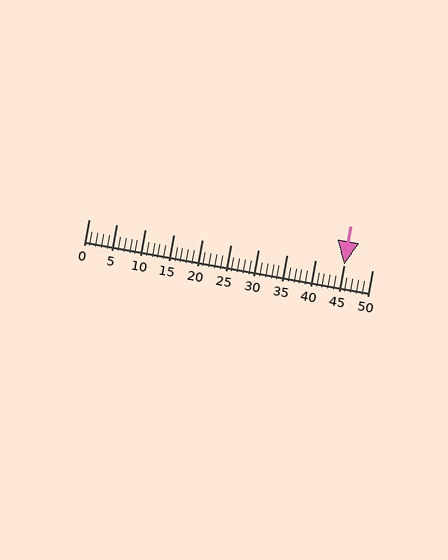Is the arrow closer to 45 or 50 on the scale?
The arrow is closer to 45.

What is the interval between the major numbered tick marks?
The major tick marks are spaced 5 units apart.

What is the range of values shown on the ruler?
The ruler shows values from 0 to 50.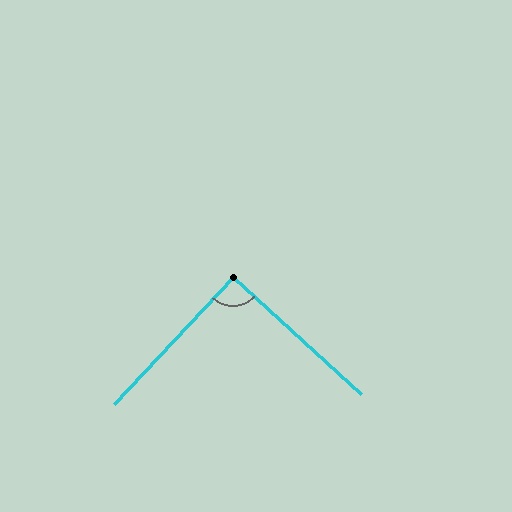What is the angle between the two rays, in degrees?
Approximately 91 degrees.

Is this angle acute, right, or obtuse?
It is approximately a right angle.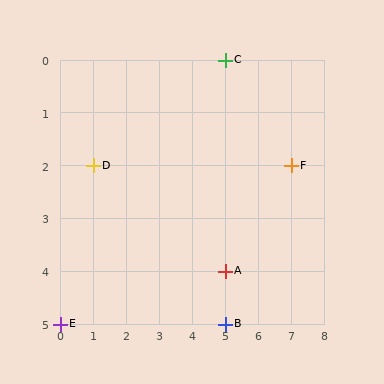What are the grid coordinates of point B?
Point B is at grid coordinates (5, 5).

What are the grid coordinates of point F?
Point F is at grid coordinates (7, 2).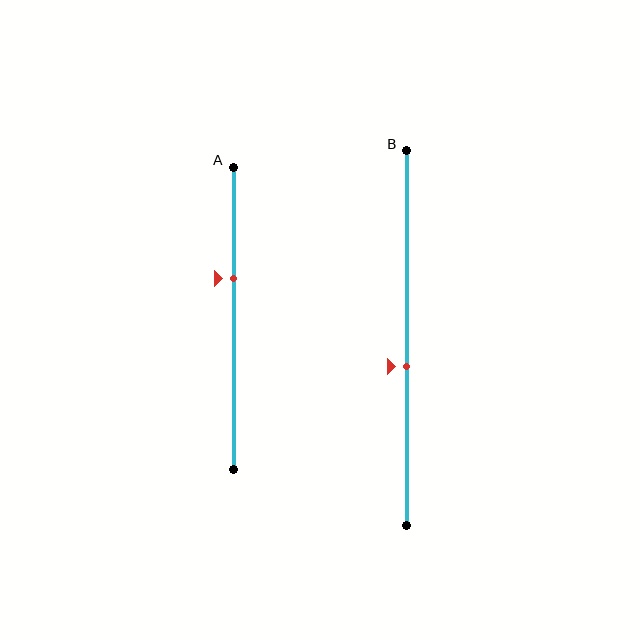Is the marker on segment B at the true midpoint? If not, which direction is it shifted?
No, the marker on segment B is shifted downward by about 7% of the segment length.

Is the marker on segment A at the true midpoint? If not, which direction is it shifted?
No, the marker on segment A is shifted upward by about 13% of the segment length.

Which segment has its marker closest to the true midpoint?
Segment B has its marker closest to the true midpoint.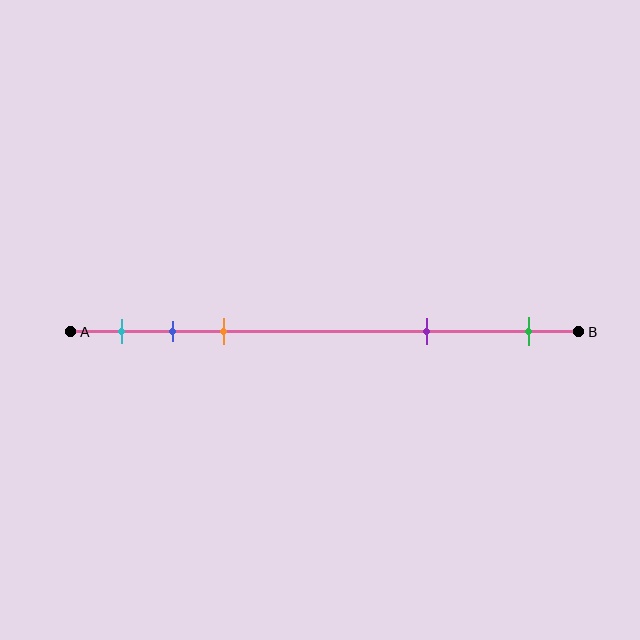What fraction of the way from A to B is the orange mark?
The orange mark is approximately 30% (0.3) of the way from A to B.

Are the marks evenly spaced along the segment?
No, the marks are not evenly spaced.